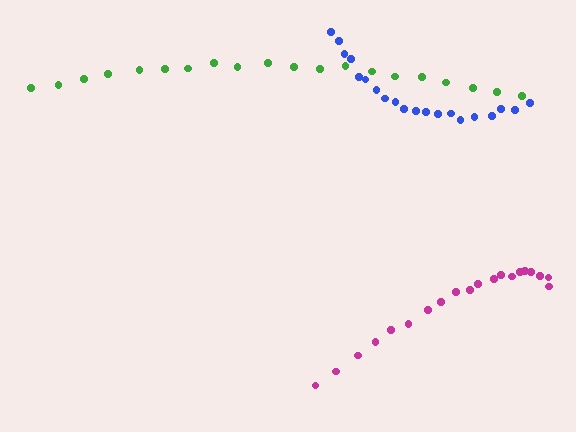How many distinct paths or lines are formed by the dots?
There are 3 distinct paths.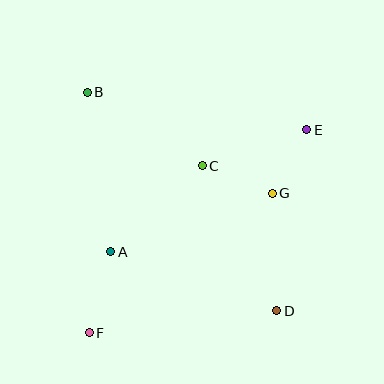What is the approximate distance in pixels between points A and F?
The distance between A and F is approximately 84 pixels.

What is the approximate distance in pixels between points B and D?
The distance between B and D is approximately 289 pixels.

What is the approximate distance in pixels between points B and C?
The distance between B and C is approximately 137 pixels.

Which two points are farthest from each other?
Points E and F are farthest from each other.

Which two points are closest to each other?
Points E and G are closest to each other.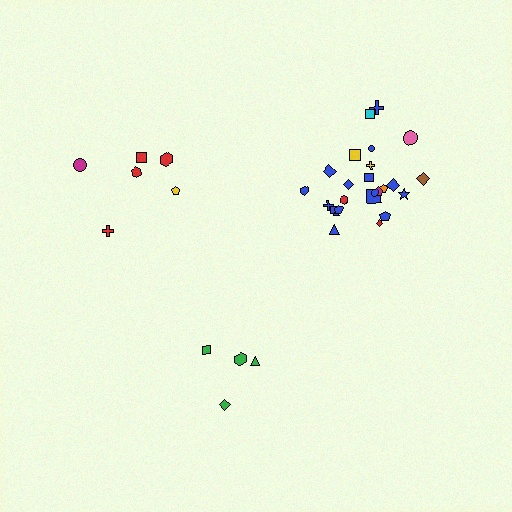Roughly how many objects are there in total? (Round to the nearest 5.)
Roughly 35 objects in total.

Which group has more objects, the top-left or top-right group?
The top-right group.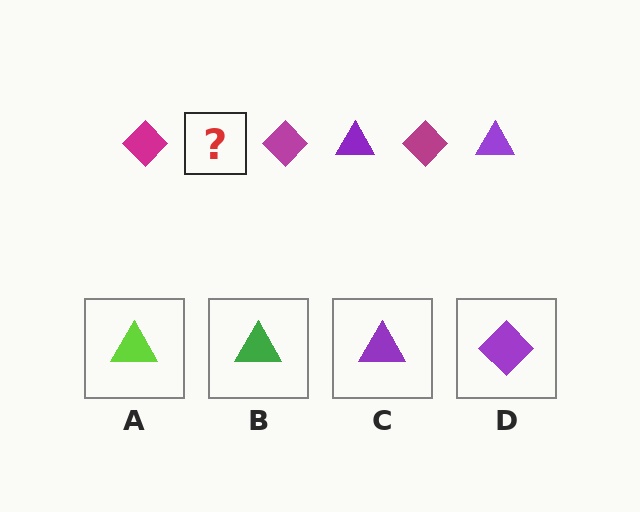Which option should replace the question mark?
Option C.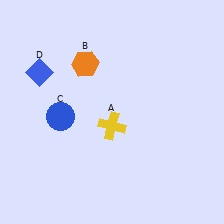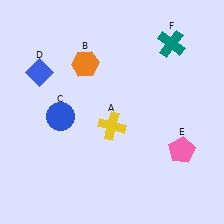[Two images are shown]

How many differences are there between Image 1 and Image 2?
There are 2 differences between the two images.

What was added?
A pink pentagon (E), a teal cross (F) were added in Image 2.